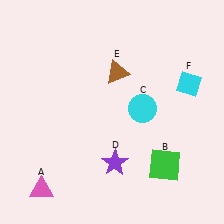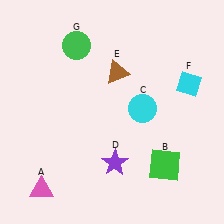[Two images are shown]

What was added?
A green circle (G) was added in Image 2.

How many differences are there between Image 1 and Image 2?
There is 1 difference between the two images.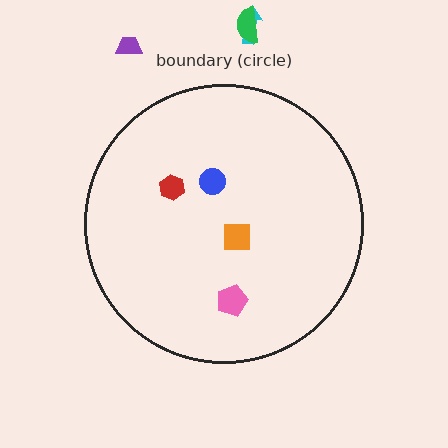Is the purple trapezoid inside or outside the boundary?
Outside.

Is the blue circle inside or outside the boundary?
Inside.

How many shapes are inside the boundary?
4 inside, 3 outside.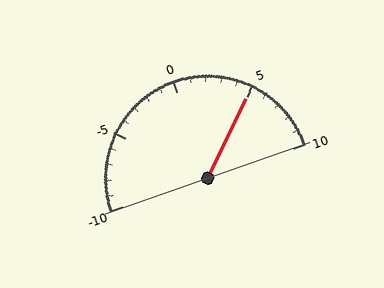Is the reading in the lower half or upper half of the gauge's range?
The reading is in the upper half of the range (-10 to 10).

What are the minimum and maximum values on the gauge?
The gauge ranges from -10 to 10.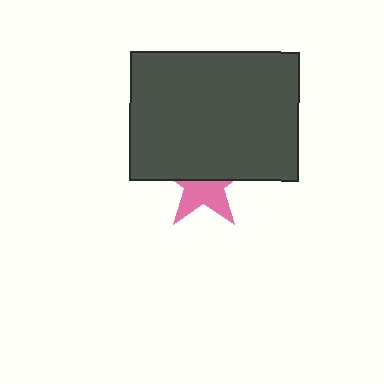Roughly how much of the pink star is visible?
About half of it is visible (roughly 47%).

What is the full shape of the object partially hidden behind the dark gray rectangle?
The partially hidden object is a pink star.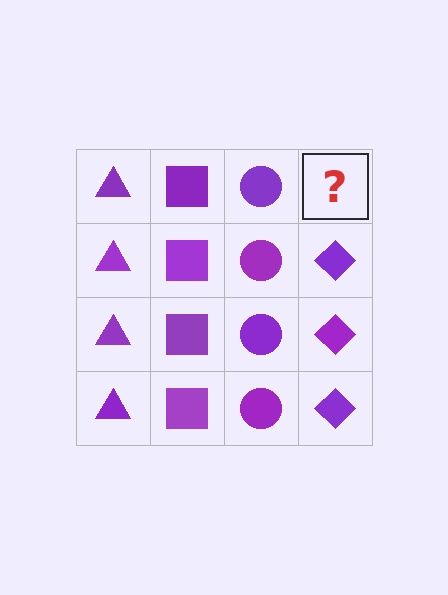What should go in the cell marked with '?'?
The missing cell should contain a purple diamond.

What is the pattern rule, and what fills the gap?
The rule is that each column has a consistent shape. The gap should be filled with a purple diamond.